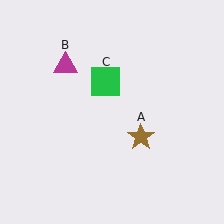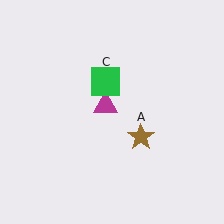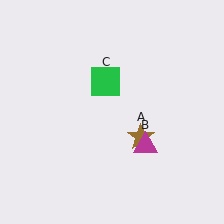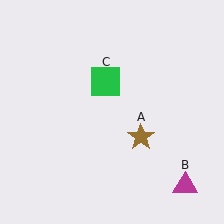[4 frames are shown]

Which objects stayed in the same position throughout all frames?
Brown star (object A) and green square (object C) remained stationary.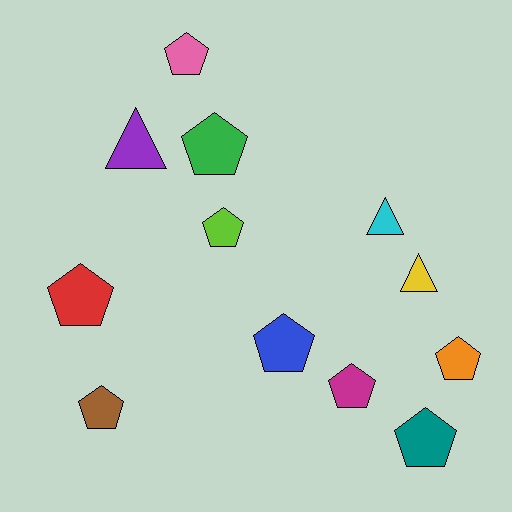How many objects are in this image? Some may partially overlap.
There are 12 objects.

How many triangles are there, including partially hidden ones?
There are 3 triangles.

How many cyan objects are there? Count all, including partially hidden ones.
There is 1 cyan object.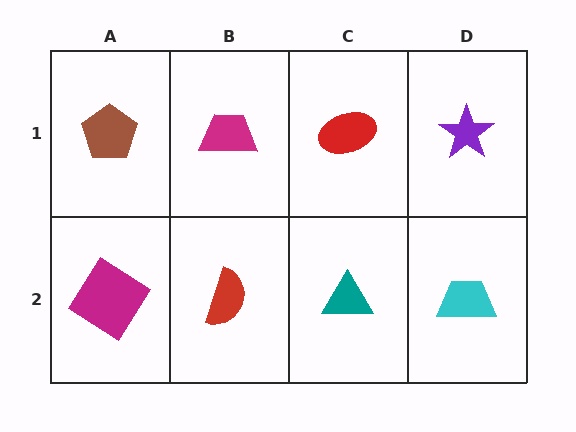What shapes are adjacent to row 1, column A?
A magenta diamond (row 2, column A), a magenta trapezoid (row 1, column B).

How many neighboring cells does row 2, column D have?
2.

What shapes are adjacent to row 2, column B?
A magenta trapezoid (row 1, column B), a magenta diamond (row 2, column A), a teal triangle (row 2, column C).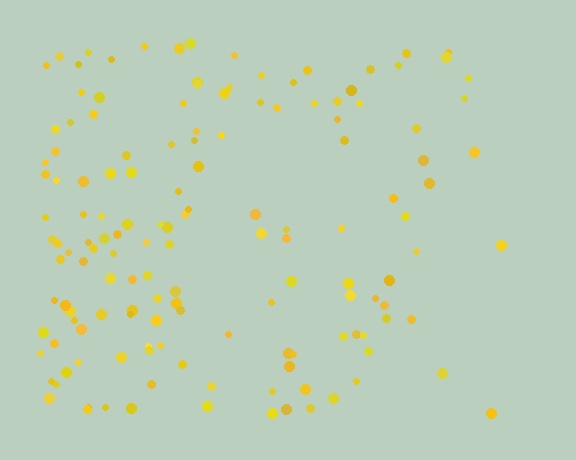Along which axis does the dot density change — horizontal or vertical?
Horizontal.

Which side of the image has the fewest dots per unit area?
The right.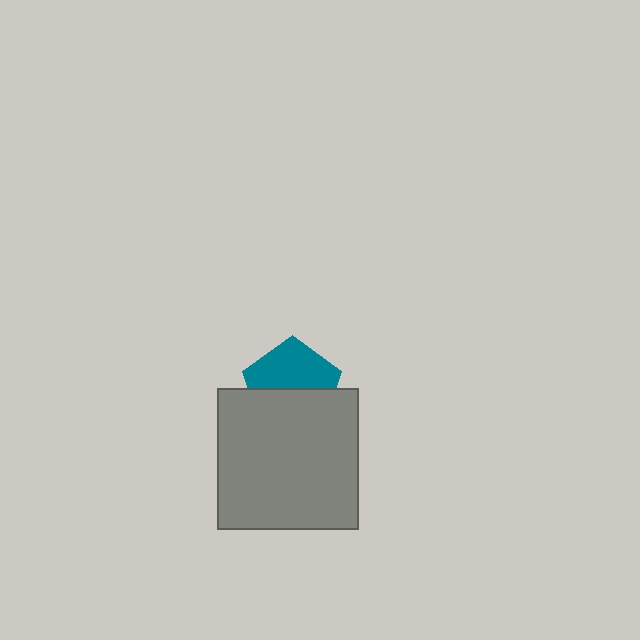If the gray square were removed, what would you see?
You would see the complete teal pentagon.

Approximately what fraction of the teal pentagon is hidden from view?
Roughly 49% of the teal pentagon is hidden behind the gray square.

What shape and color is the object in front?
The object in front is a gray square.